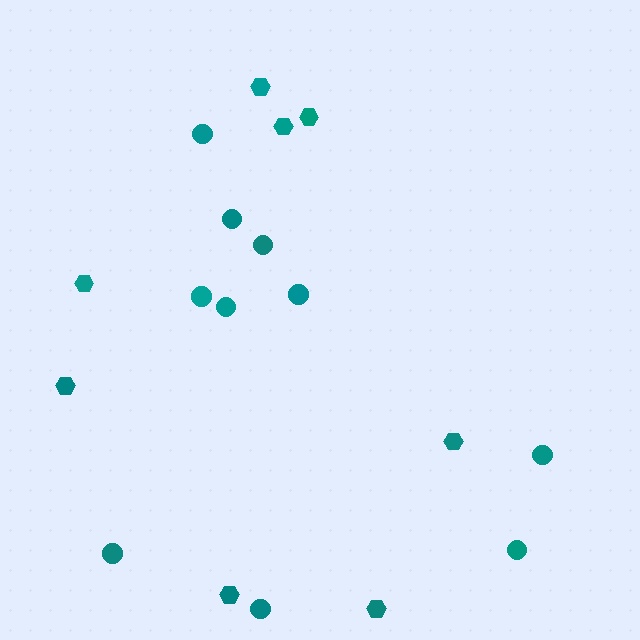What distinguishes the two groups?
There are 2 groups: one group of hexagons (8) and one group of circles (10).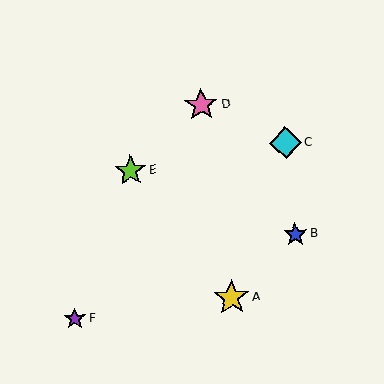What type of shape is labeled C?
Shape C is a cyan diamond.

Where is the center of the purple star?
The center of the purple star is at (75, 319).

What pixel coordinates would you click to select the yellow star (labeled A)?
Click at (231, 298) to select the yellow star A.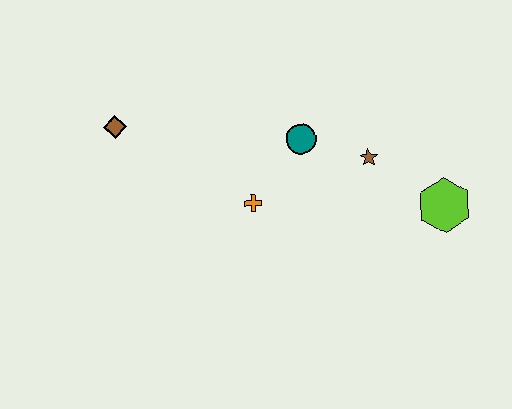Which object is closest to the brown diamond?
The orange cross is closest to the brown diamond.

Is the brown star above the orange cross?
Yes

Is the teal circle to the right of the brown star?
No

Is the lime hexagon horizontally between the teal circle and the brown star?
No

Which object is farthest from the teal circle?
The brown diamond is farthest from the teal circle.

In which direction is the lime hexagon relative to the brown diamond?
The lime hexagon is to the right of the brown diamond.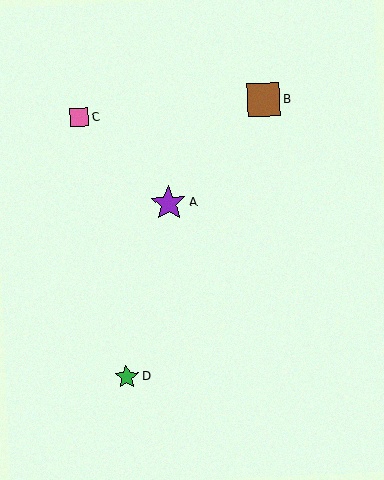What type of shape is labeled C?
Shape C is a pink square.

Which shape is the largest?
The purple star (labeled A) is the largest.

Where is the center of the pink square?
The center of the pink square is at (79, 117).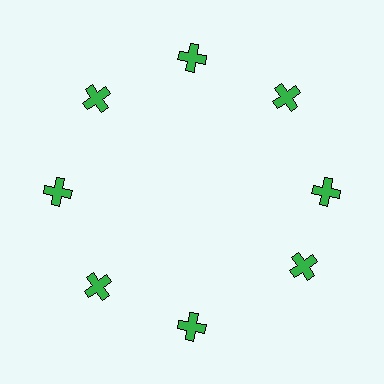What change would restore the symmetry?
The symmetry would be restored by rotating it back into even spacing with its neighbors so that all 8 crosses sit at equal angles and equal distance from the center.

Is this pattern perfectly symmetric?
No. The 8 green crosses are arranged in a ring, but one element near the 4 o'clock position is rotated out of alignment along the ring, breaking the 8-fold rotational symmetry.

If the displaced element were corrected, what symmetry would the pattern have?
It would have 8-fold rotational symmetry — the pattern would map onto itself every 45 degrees.